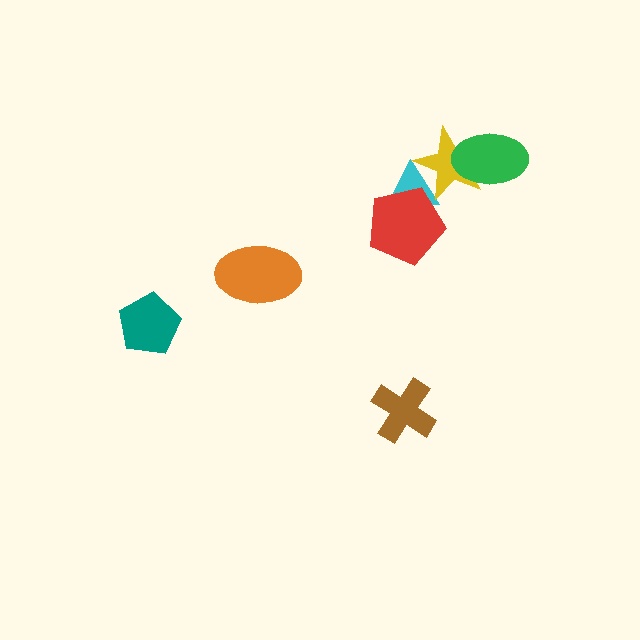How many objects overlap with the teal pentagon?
0 objects overlap with the teal pentagon.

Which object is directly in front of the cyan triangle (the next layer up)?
The red pentagon is directly in front of the cyan triangle.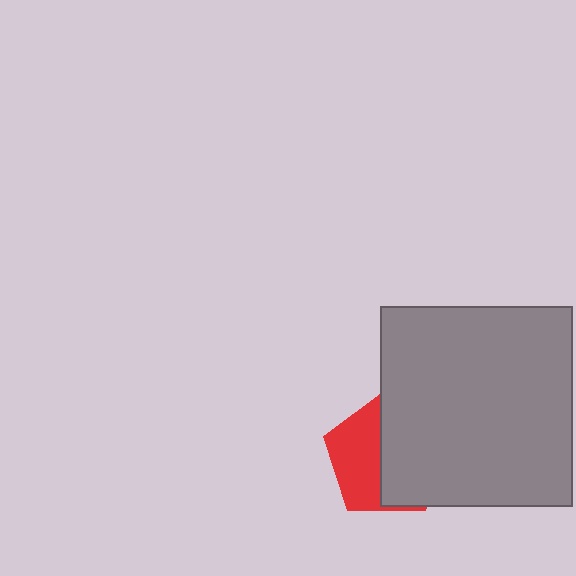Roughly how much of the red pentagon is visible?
A small part of it is visible (roughly 44%).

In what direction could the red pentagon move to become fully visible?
The red pentagon could move left. That would shift it out from behind the gray rectangle entirely.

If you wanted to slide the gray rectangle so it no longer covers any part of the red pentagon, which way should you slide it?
Slide it right — that is the most direct way to separate the two shapes.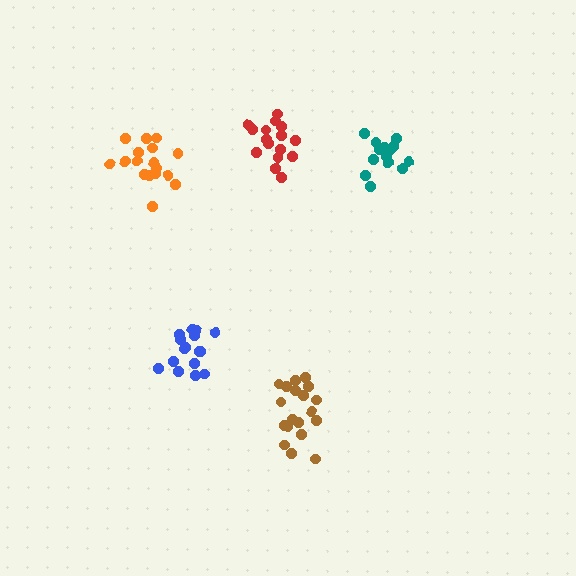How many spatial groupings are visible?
There are 5 spatial groupings.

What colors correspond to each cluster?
The clusters are colored: brown, teal, blue, orange, red.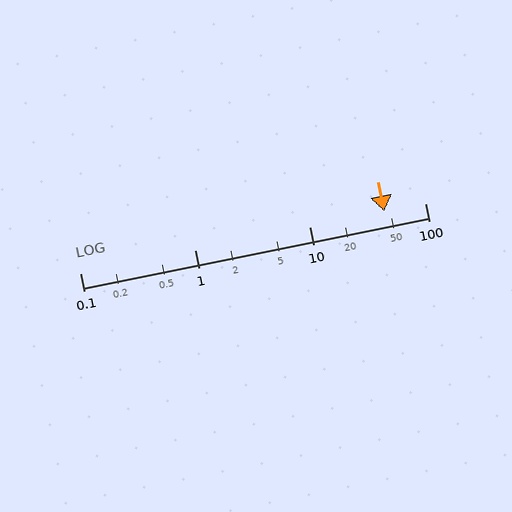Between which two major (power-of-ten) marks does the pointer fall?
The pointer is between 10 and 100.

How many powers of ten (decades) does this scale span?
The scale spans 3 decades, from 0.1 to 100.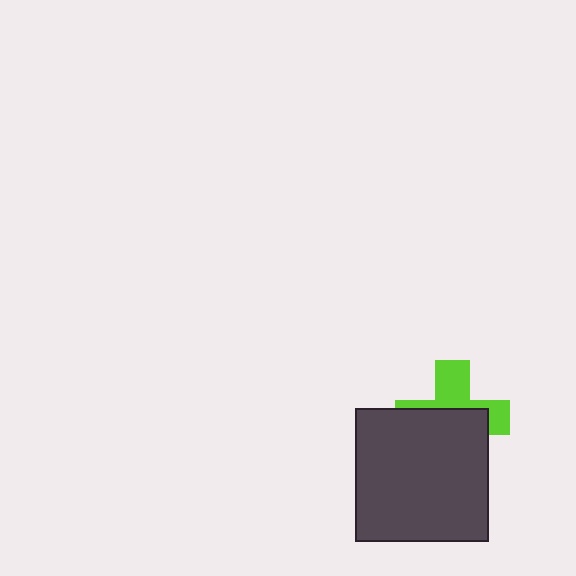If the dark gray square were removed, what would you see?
You would see the complete lime cross.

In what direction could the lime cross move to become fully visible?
The lime cross could move up. That would shift it out from behind the dark gray square entirely.